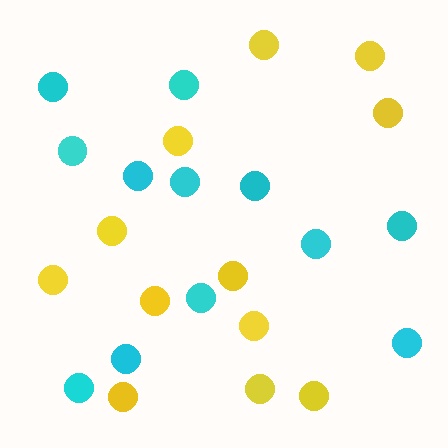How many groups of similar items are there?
There are 2 groups: one group of cyan circles (12) and one group of yellow circles (12).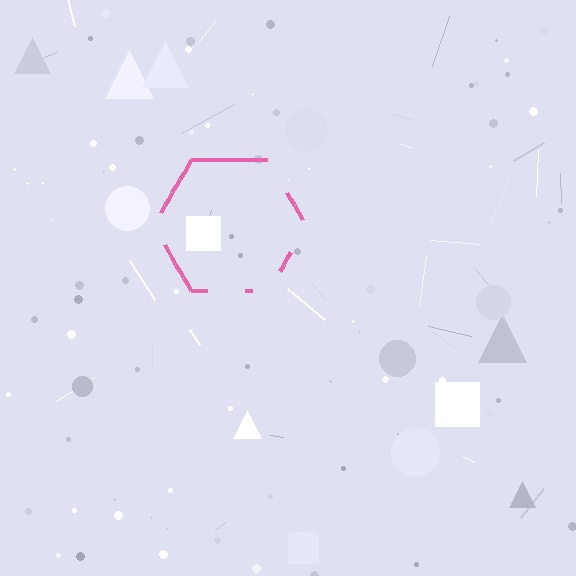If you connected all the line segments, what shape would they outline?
They would outline a hexagon.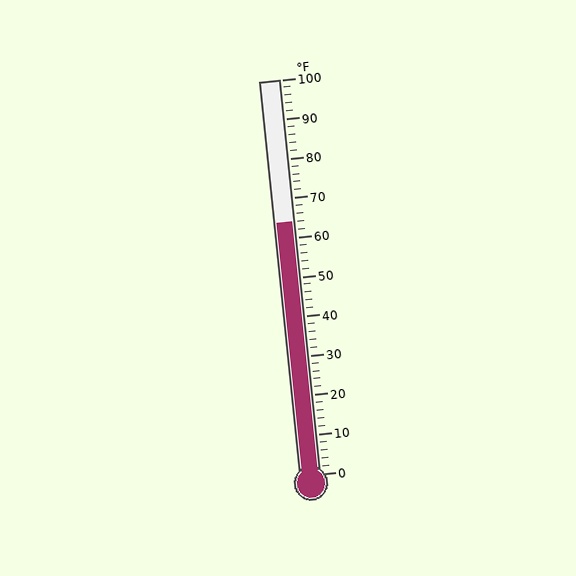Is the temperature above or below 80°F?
The temperature is below 80°F.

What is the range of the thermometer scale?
The thermometer scale ranges from 0°F to 100°F.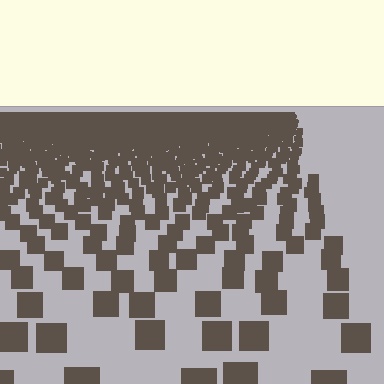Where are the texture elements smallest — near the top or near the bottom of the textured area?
Near the top.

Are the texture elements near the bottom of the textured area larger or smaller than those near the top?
Larger. Near the bottom, elements are closer to the viewer and appear at a bigger on-screen size.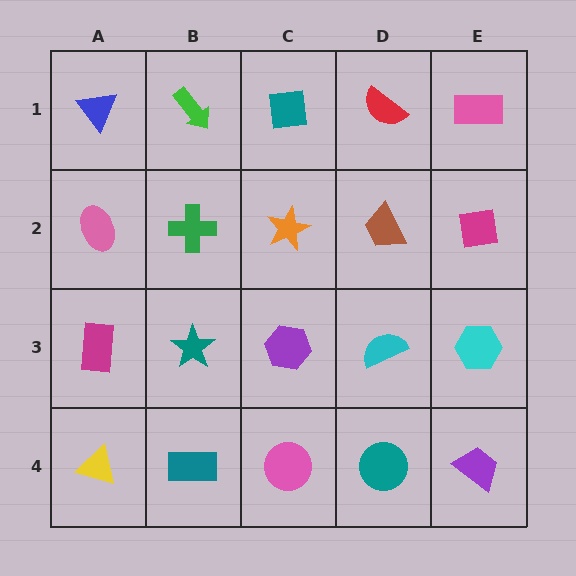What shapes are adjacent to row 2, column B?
A green arrow (row 1, column B), a teal star (row 3, column B), a pink ellipse (row 2, column A), an orange star (row 2, column C).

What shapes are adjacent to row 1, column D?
A brown trapezoid (row 2, column D), a teal square (row 1, column C), a pink rectangle (row 1, column E).